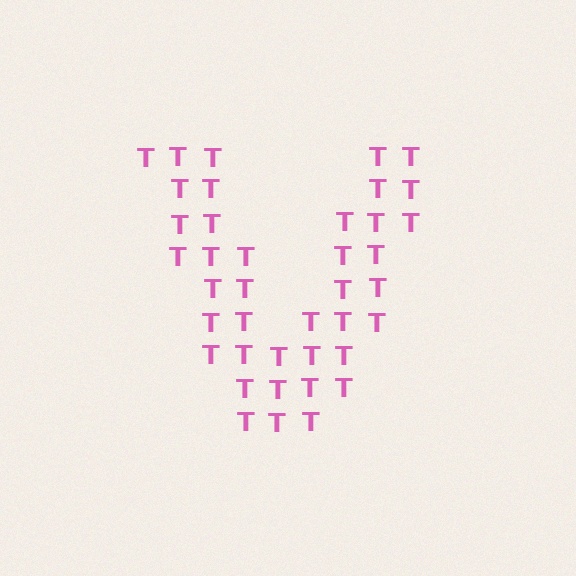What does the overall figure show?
The overall figure shows the letter V.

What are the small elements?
The small elements are letter T's.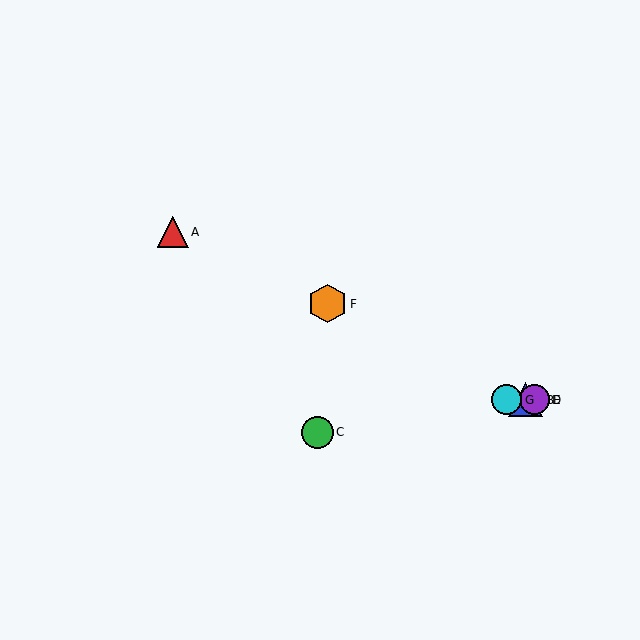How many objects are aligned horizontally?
4 objects (B, D, E, G) are aligned horizontally.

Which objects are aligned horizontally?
Objects B, D, E, G are aligned horizontally.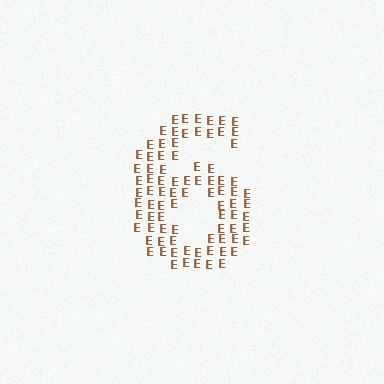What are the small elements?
The small elements are letter E's.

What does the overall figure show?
The overall figure shows the digit 6.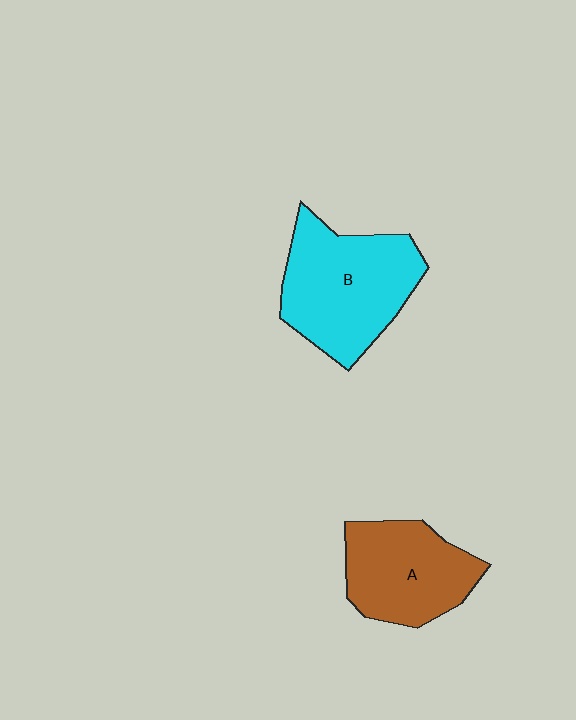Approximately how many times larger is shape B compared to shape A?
Approximately 1.3 times.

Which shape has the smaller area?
Shape A (brown).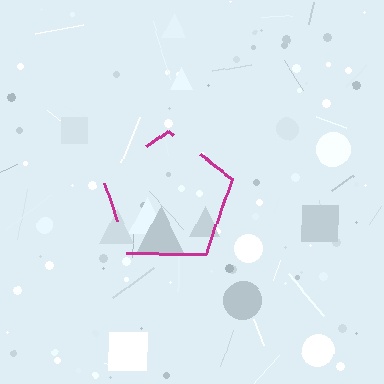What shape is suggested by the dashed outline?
The dashed outline suggests a pentagon.